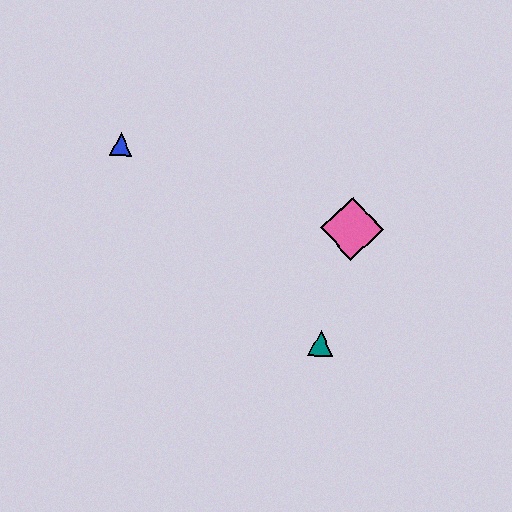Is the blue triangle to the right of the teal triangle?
No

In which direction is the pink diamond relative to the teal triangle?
The pink diamond is above the teal triangle.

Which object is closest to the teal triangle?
The pink diamond is closest to the teal triangle.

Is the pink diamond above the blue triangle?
No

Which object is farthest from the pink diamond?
The blue triangle is farthest from the pink diamond.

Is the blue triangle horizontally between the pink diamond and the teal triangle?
No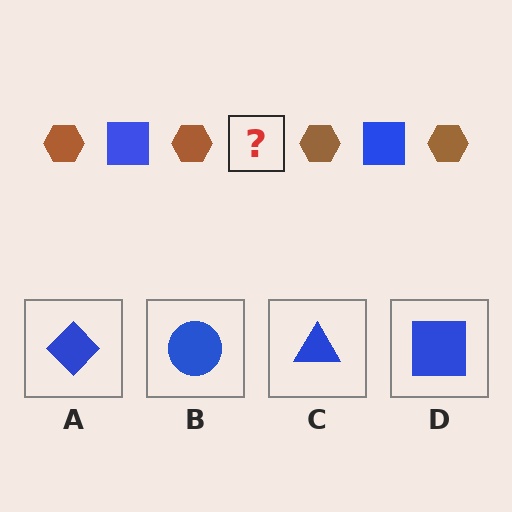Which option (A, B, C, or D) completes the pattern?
D.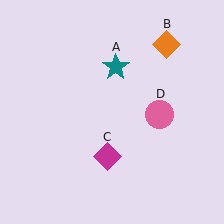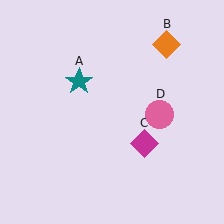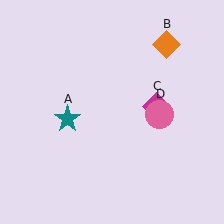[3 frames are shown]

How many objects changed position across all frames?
2 objects changed position: teal star (object A), magenta diamond (object C).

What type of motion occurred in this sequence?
The teal star (object A), magenta diamond (object C) rotated counterclockwise around the center of the scene.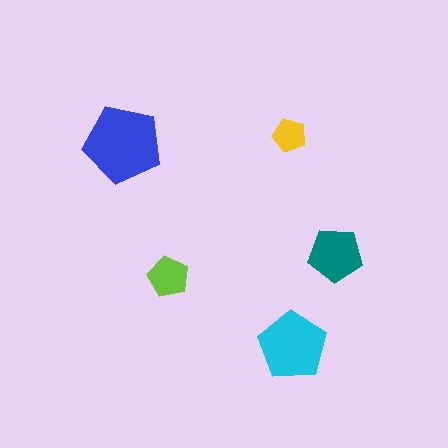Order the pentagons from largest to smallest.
the blue one, the cyan one, the teal one, the lime one, the yellow one.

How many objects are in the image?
There are 5 objects in the image.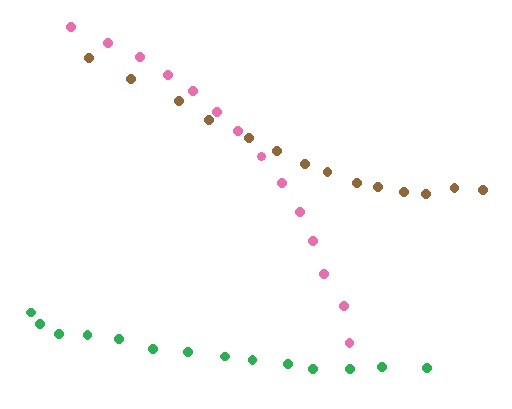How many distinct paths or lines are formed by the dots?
There are 3 distinct paths.